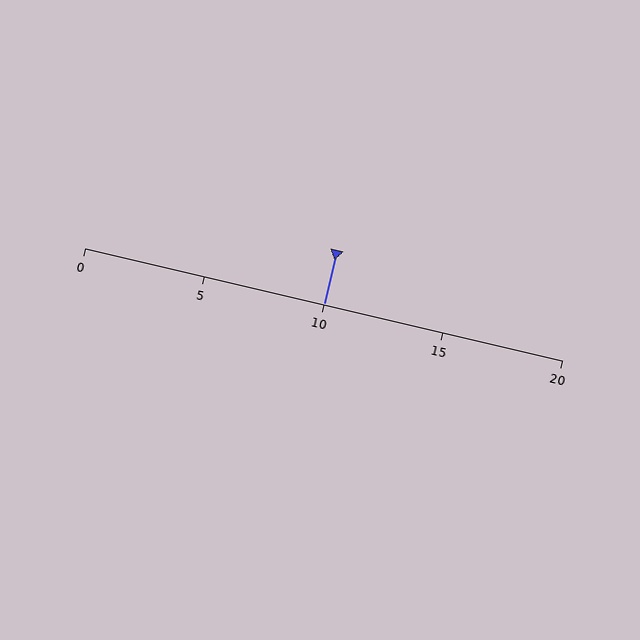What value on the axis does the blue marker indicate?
The marker indicates approximately 10.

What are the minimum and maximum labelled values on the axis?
The axis runs from 0 to 20.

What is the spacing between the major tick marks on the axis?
The major ticks are spaced 5 apart.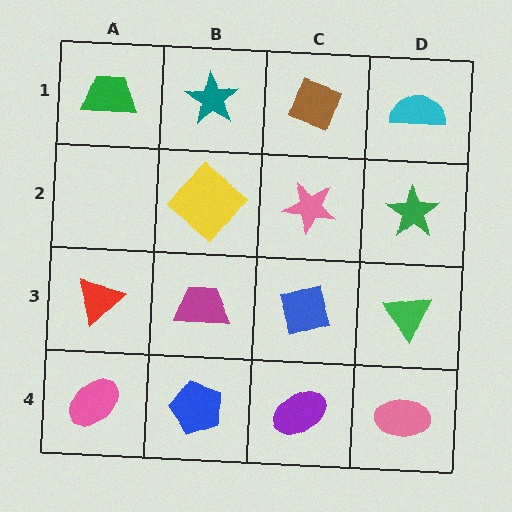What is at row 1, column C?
A brown diamond.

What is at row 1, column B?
A teal star.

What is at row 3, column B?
A magenta trapezoid.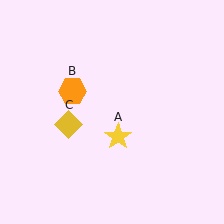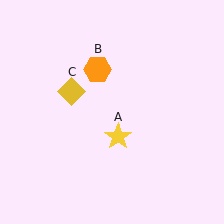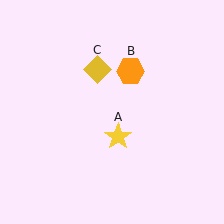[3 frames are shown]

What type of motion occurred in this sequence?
The orange hexagon (object B), yellow diamond (object C) rotated clockwise around the center of the scene.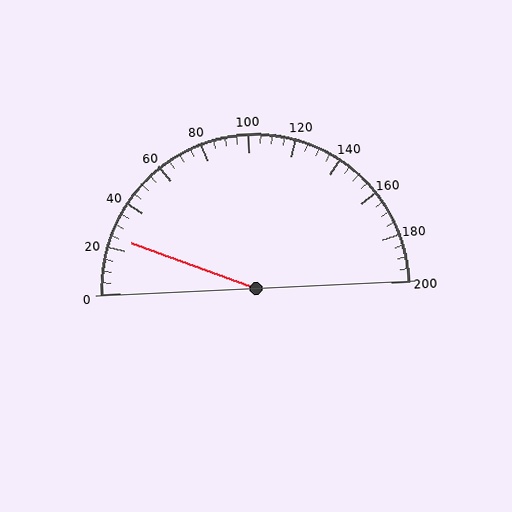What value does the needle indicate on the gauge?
The needle indicates approximately 25.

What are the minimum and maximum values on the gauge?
The gauge ranges from 0 to 200.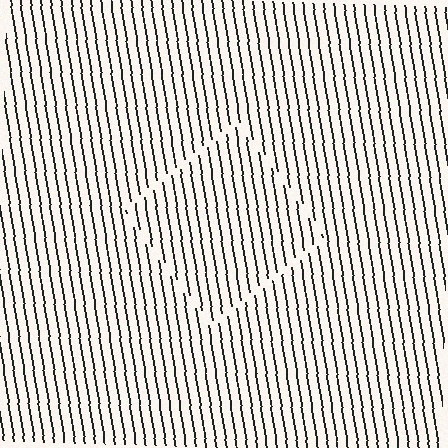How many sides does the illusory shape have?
4 sides — the line-ends trace a square.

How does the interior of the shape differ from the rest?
The interior of the shape contains the same grating, shifted by half a period — the contour is defined by the phase discontinuity where line-ends from the inner and outer gratings abut.